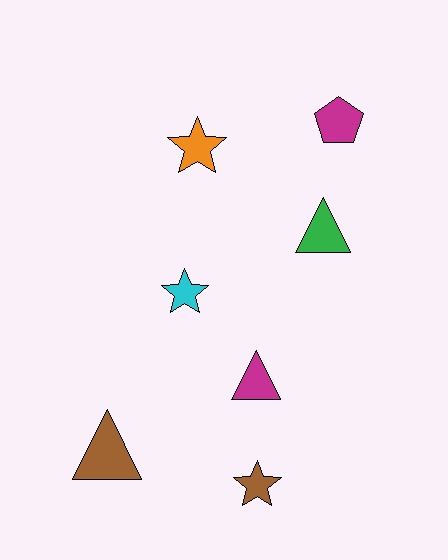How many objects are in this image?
There are 7 objects.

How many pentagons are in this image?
There is 1 pentagon.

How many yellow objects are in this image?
There are no yellow objects.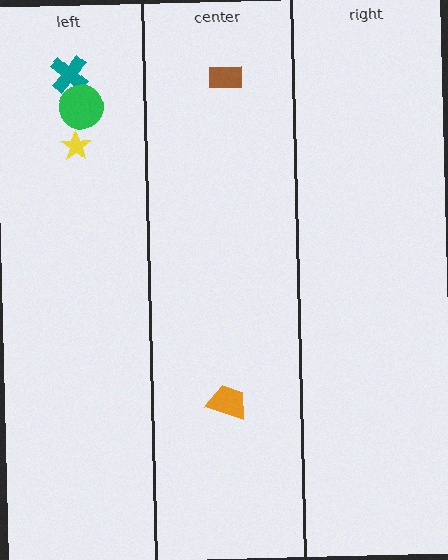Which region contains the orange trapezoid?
The center region.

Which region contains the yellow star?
The left region.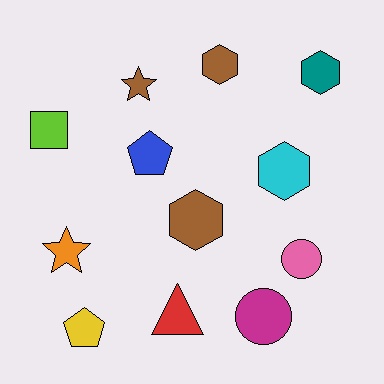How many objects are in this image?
There are 12 objects.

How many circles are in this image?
There are 2 circles.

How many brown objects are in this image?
There are 3 brown objects.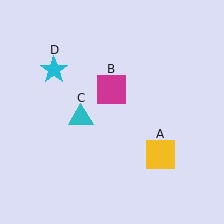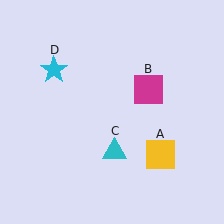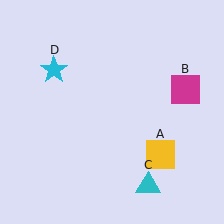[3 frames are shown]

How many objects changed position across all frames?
2 objects changed position: magenta square (object B), cyan triangle (object C).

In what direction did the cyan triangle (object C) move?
The cyan triangle (object C) moved down and to the right.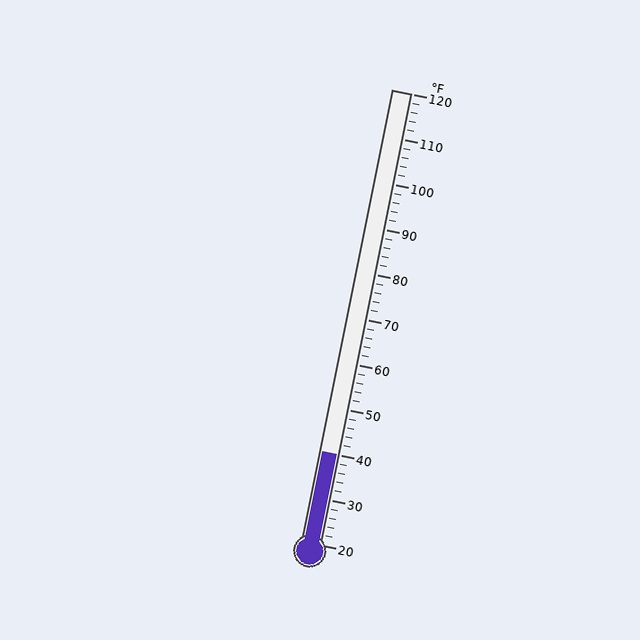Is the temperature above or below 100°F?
The temperature is below 100°F.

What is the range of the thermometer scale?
The thermometer scale ranges from 20°F to 120°F.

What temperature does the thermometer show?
The thermometer shows approximately 40°F.